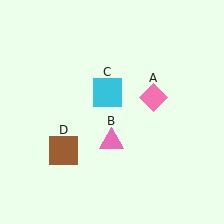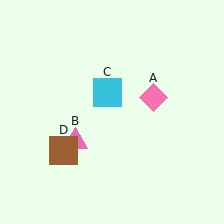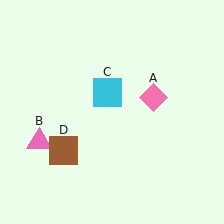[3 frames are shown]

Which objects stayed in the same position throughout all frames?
Pink diamond (object A) and cyan square (object C) and brown square (object D) remained stationary.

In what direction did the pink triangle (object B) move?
The pink triangle (object B) moved left.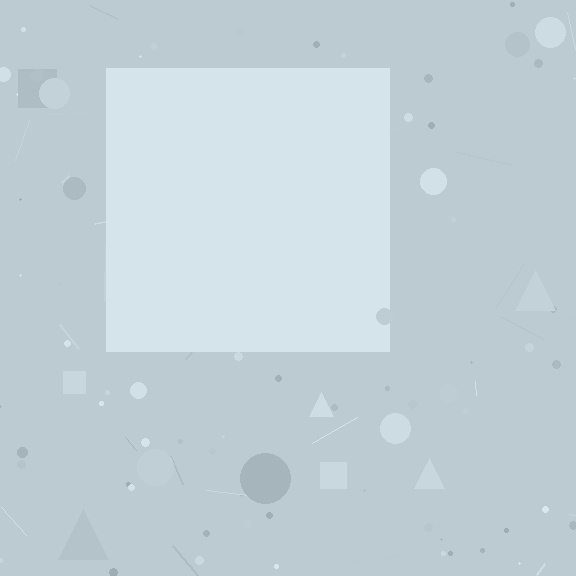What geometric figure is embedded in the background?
A square is embedded in the background.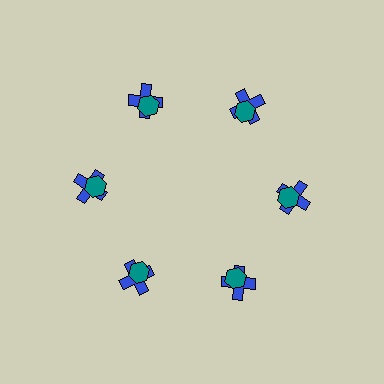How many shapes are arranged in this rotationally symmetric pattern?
There are 12 shapes, arranged in 6 groups of 2.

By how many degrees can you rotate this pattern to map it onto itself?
The pattern maps onto itself every 60 degrees of rotation.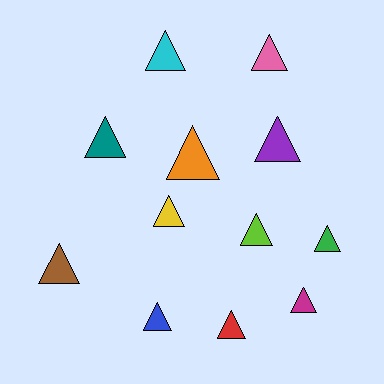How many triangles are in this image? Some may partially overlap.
There are 12 triangles.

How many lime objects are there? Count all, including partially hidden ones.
There is 1 lime object.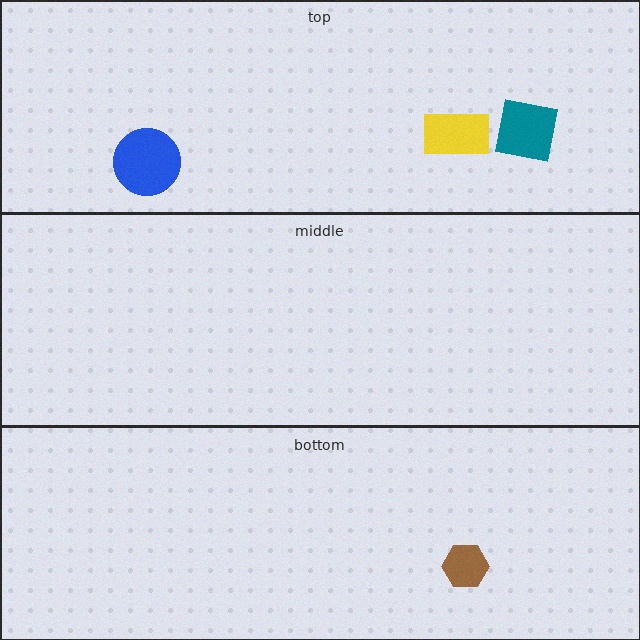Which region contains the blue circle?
The top region.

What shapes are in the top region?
The blue circle, the yellow rectangle, the teal square.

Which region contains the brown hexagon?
The bottom region.